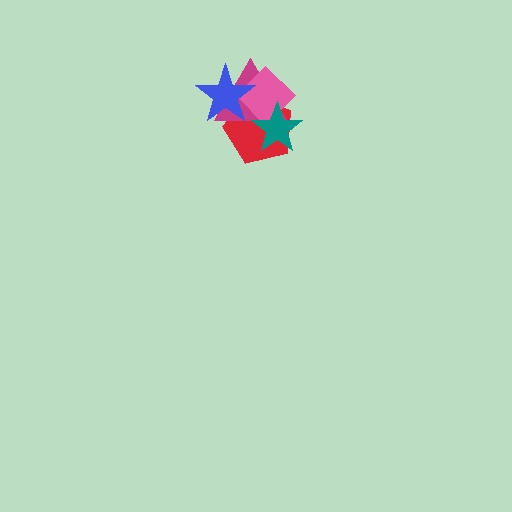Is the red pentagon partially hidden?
Yes, it is partially covered by another shape.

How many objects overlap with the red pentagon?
4 objects overlap with the red pentagon.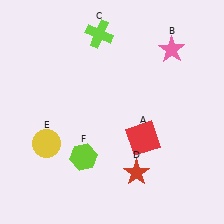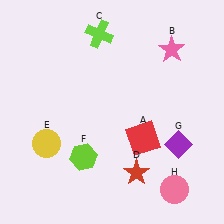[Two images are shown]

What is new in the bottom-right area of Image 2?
A purple diamond (G) was added in the bottom-right area of Image 2.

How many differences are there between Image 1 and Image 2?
There are 2 differences between the two images.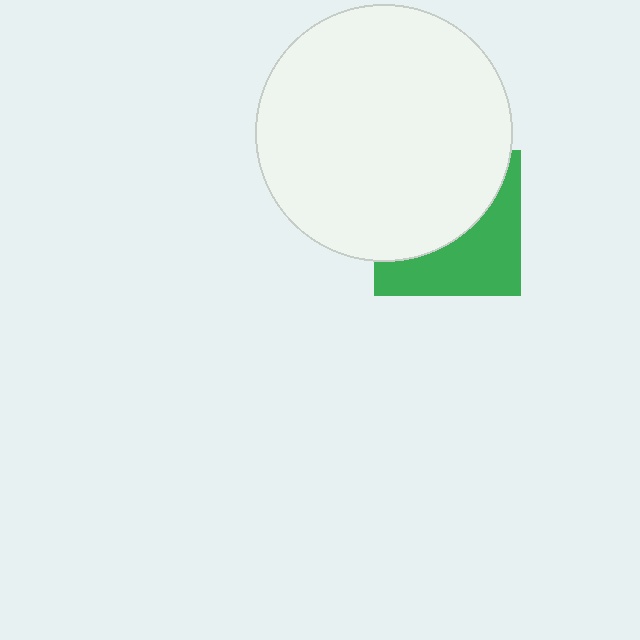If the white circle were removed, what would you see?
You would see the complete green square.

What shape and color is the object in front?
The object in front is a white circle.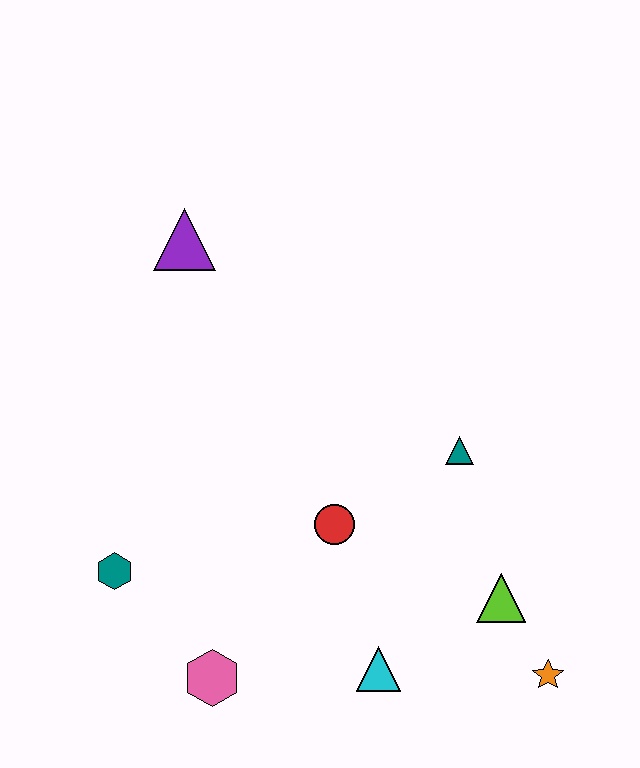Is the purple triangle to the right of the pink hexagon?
No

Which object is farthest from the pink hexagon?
The purple triangle is farthest from the pink hexagon.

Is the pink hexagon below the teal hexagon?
Yes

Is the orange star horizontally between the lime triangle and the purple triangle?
No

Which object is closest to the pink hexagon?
The teal hexagon is closest to the pink hexagon.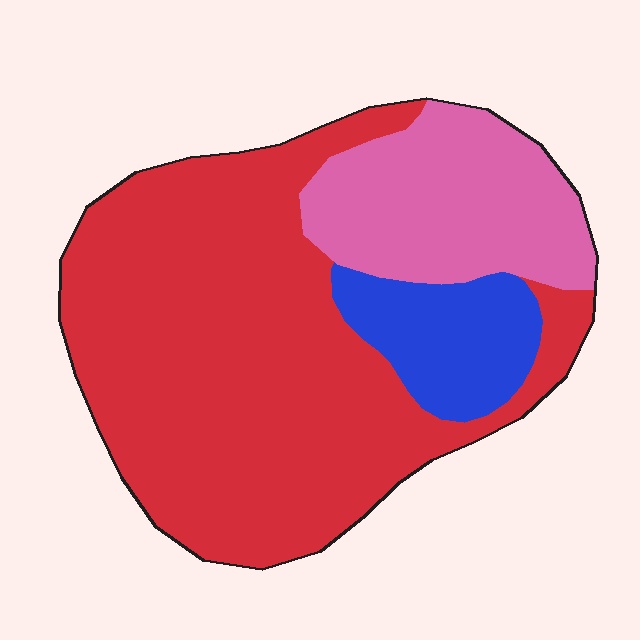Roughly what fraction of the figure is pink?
Pink takes up between a sixth and a third of the figure.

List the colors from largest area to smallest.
From largest to smallest: red, pink, blue.